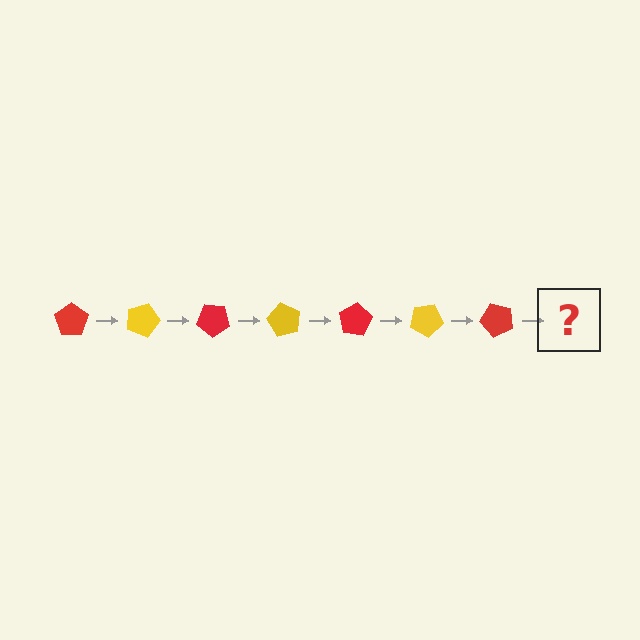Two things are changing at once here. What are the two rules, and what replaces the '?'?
The two rules are that it rotates 20 degrees each step and the color cycles through red and yellow. The '?' should be a yellow pentagon, rotated 140 degrees from the start.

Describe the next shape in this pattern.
It should be a yellow pentagon, rotated 140 degrees from the start.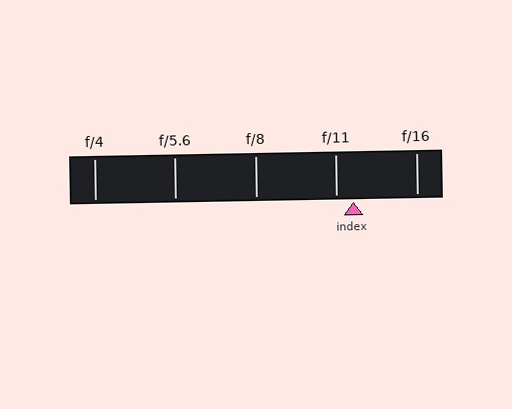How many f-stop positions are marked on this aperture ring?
There are 5 f-stop positions marked.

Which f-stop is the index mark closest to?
The index mark is closest to f/11.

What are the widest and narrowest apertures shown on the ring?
The widest aperture shown is f/4 and the narrowest is f/16.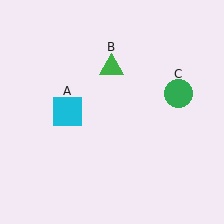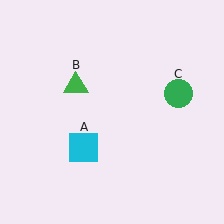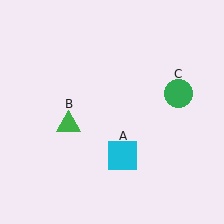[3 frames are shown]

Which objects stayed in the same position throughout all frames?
Green circle (object C) remained stationary.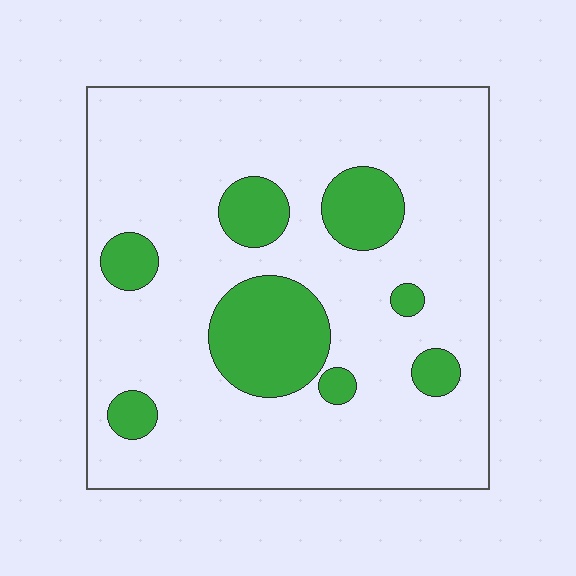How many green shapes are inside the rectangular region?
8.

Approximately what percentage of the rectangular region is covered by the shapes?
Approximately 20%.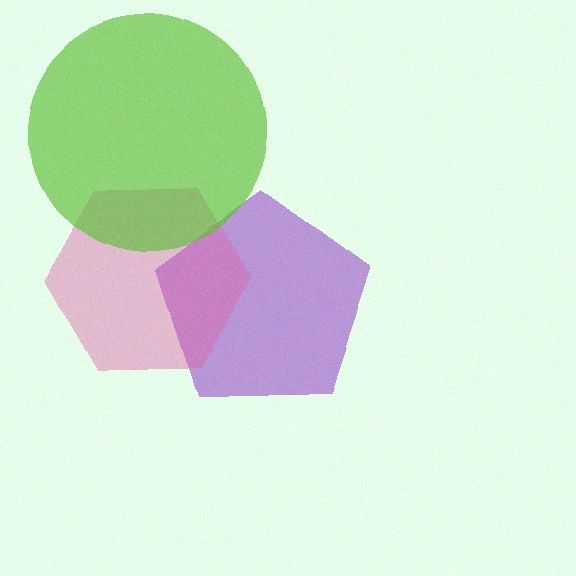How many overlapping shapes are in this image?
There are 3 overlapping shapes in the image.